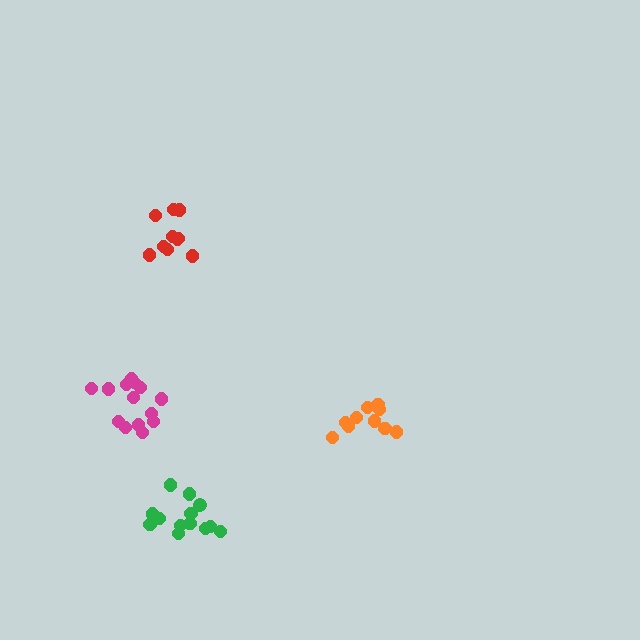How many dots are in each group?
Group 1: 13 dots, Group 2: 10 dots, Group 3: 10 dots, Group 4: 14 dots (47 total).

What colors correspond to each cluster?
The clusters are colored: green, red, orange, magenta.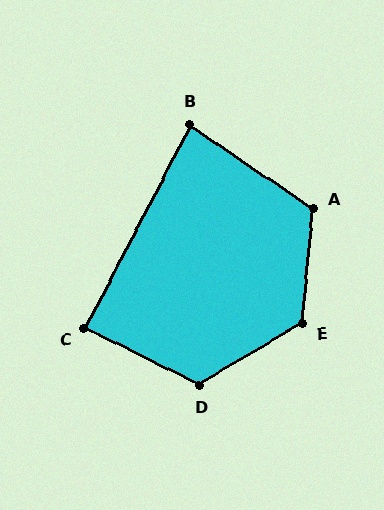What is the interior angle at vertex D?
Approximately 123 degrees (obtuse).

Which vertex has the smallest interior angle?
B, at approximately 83 degrees.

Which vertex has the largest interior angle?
E, at approximately 126 degrees.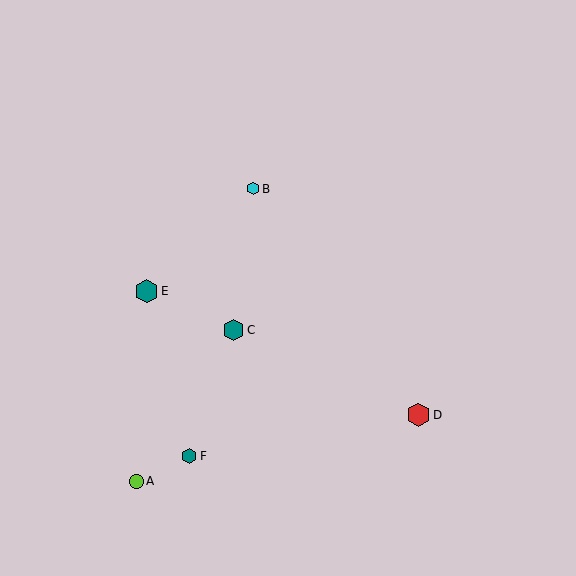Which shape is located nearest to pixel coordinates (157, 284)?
The teal hexagon (labeled E) at (146, 291) is nearest to that location.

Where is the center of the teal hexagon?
The center of the teal hexagon is at (234, 330).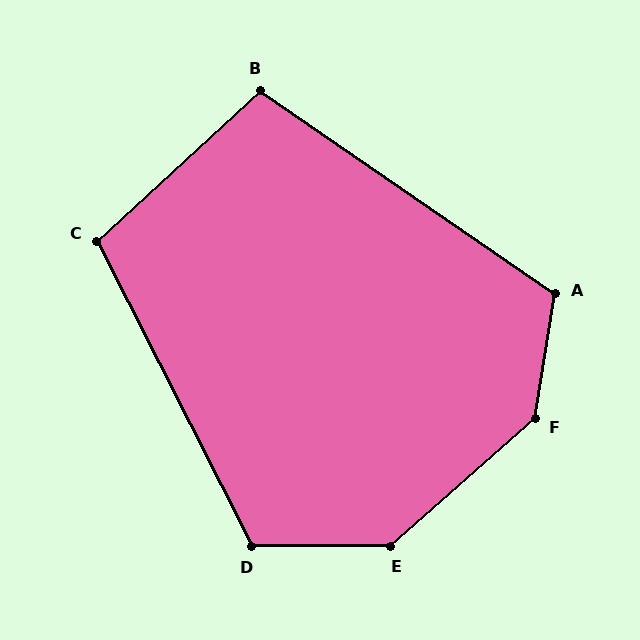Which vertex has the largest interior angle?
F, at approximately 140 degrees.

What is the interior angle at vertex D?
Approximately 117 degrees (obtuse).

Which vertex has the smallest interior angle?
B, at approximately 103 degrees.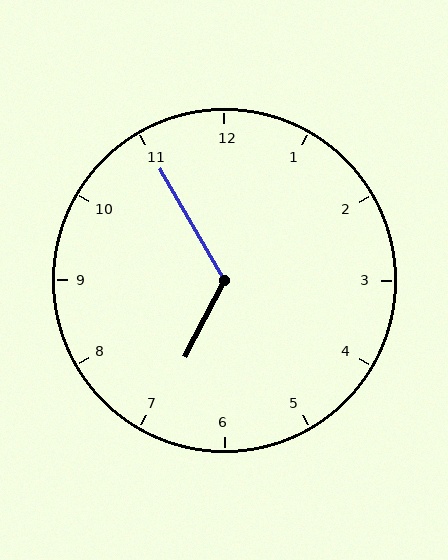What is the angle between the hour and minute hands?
Approximately 122 degrees.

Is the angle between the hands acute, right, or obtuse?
It is obtuse.